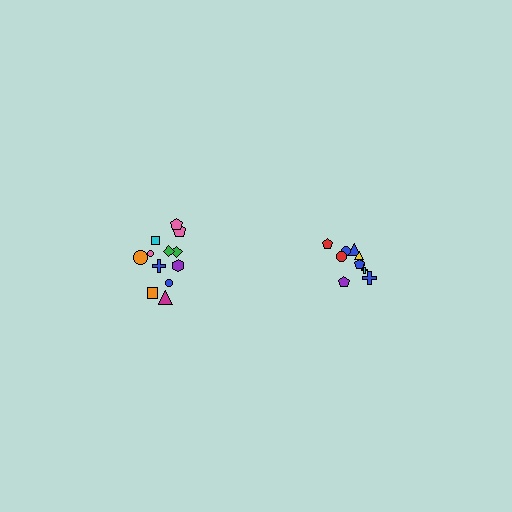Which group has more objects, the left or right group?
The left group.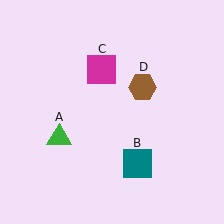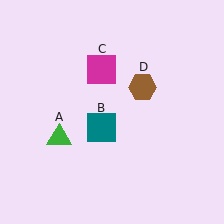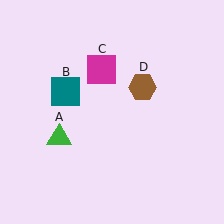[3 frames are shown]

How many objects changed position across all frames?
1 object changed position: teal square (object B).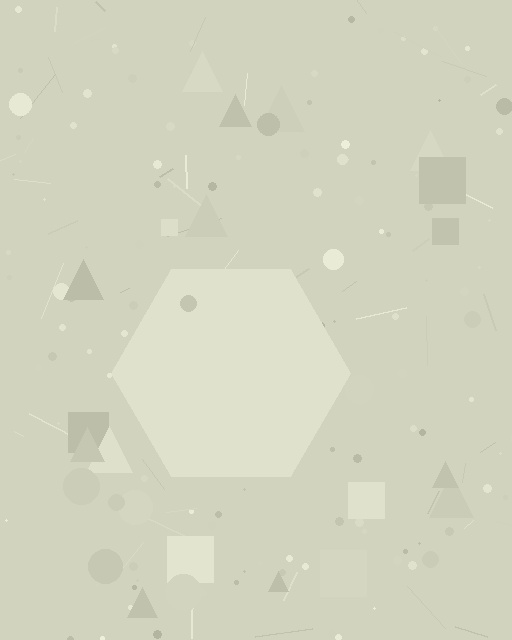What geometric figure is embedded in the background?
A hexagon is embedded in the background.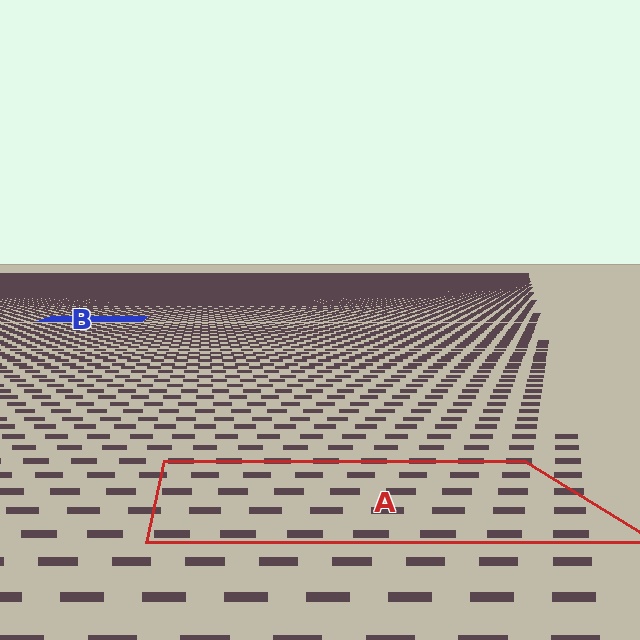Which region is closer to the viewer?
Region A is closer. The texture elements there are larger and more spread out.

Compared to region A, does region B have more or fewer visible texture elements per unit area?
Region B has more texture elements per unit area — they are packed more densely because it is farther away.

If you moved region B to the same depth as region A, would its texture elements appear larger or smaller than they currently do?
They would appear larger. At a closer depth, the same texture elements are projected at a bigger on-screen size.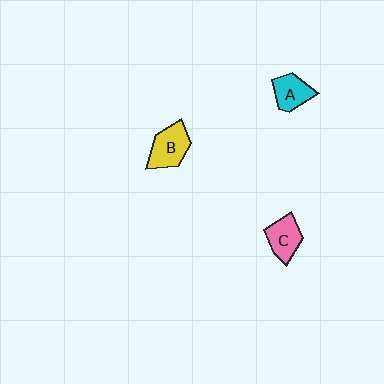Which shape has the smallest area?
Shape A (cyan).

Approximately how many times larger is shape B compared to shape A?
Approximately 1.3 times.